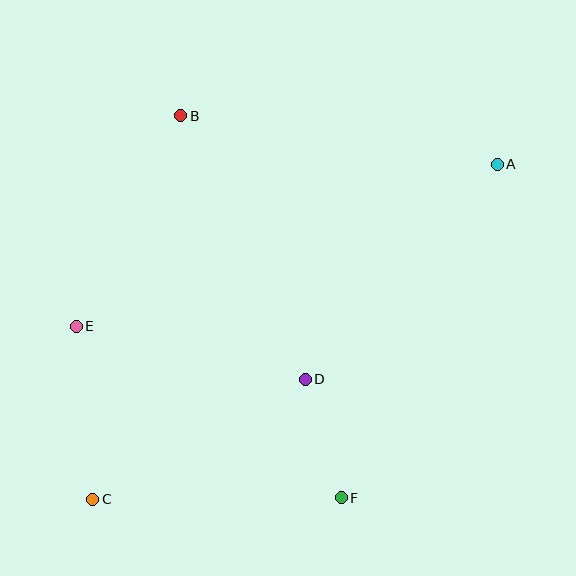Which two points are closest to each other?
Points D and F are closest to each other.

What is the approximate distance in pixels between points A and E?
The distance between A and E is approximately 451 pixels.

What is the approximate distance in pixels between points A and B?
The distance between A and B is approximately 320 pixels.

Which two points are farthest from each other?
Points A and C are farthest from each other.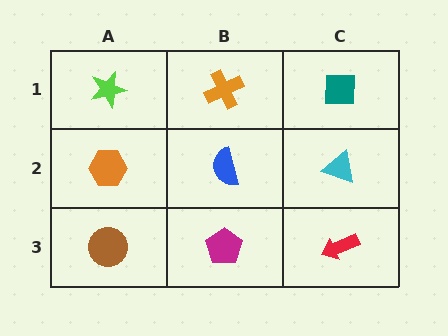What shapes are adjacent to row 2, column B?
An orange cross (row 1, column B), a magenta pentagon (row 3, column B), an orange hexagon (row 2, column A), a cyan triangle (row 2, column C).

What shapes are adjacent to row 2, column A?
A lime star (row 1, column A), a brown circle (row 3, column A), a blue semicircle (row 2, column B).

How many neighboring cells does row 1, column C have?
2.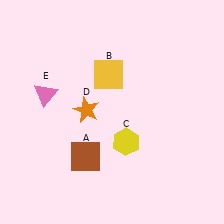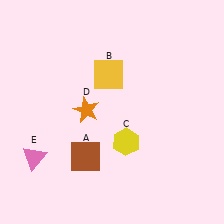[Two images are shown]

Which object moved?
The pink triangle (E) moved down.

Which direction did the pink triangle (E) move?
The pink triangle (E) moved down.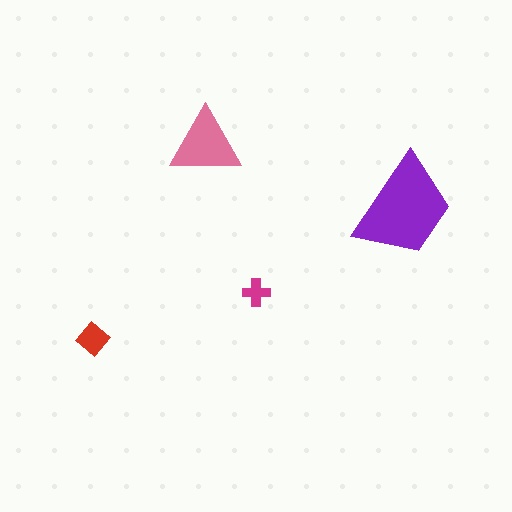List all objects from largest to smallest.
The purple trapezoid, the pink triangle, the red diamond, the magenta cross.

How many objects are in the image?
There are 4 objects in the image.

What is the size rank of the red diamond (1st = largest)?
3rd.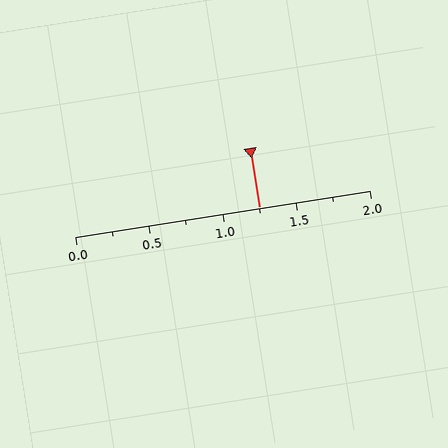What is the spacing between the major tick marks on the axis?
The major ticks are spaced 0.5 apart.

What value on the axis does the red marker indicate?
The marker indicates approximately 1.25.